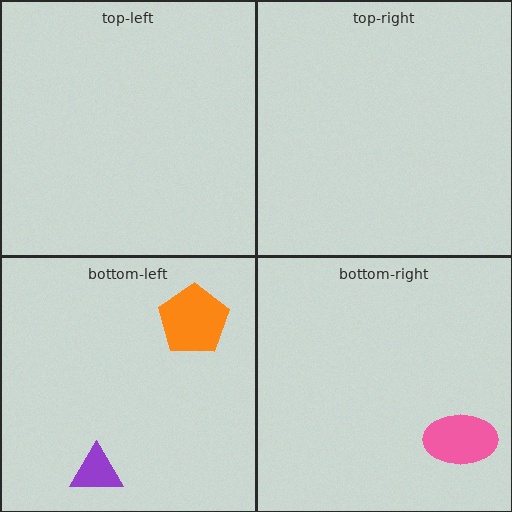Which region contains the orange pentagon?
The bottom-left region.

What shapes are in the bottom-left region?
The orange pentagon, the purple triangle.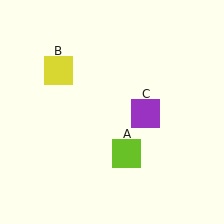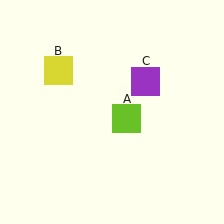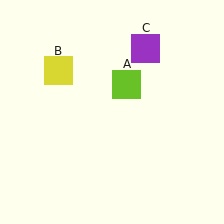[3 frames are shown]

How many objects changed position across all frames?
2 objects changed position: lime square (object A), purple square (object C).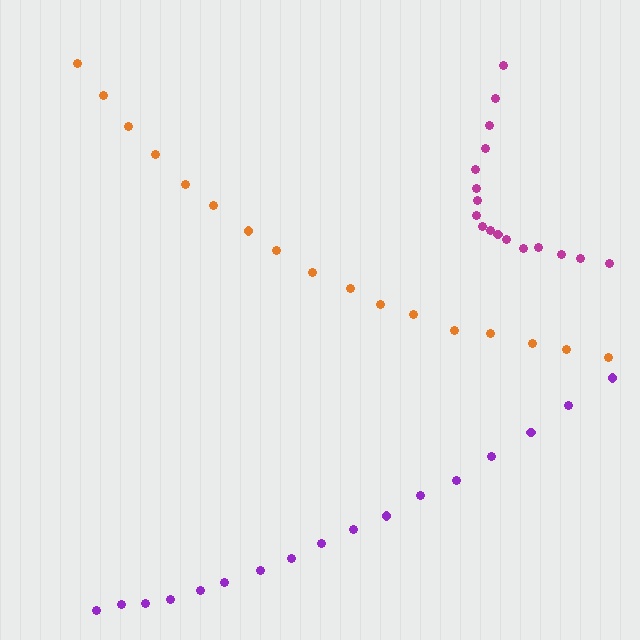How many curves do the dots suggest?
There are 3 distinct paths.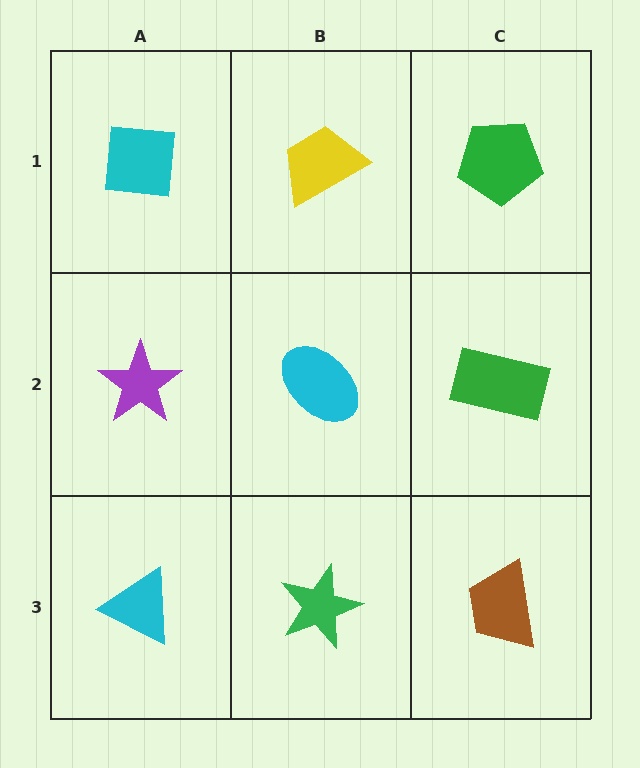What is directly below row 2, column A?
A cyan triangle.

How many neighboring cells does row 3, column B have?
3.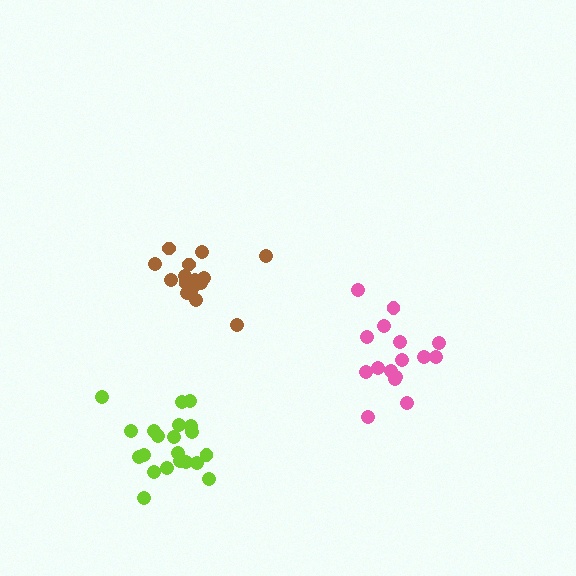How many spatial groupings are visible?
There are 3 spatial groupings.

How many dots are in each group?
Group 1: 21 dots, Group 2: 16 dots, Group 3: 16 dots (53 total).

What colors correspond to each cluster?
The clusters are colored: lime, brown, pink.